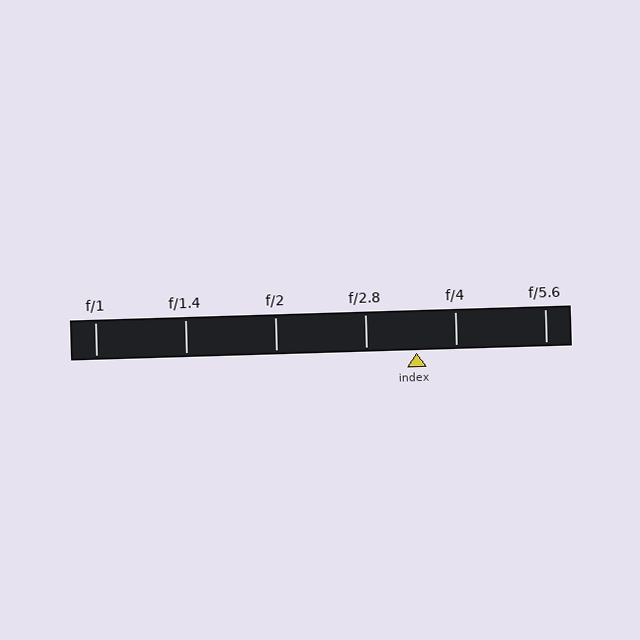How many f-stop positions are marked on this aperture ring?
There are 6 f-stop positions marked.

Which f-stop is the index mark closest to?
The index mark is closest to f/4.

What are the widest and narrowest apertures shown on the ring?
The widest aperture shown is f/1 and the narrowest is f/5.6.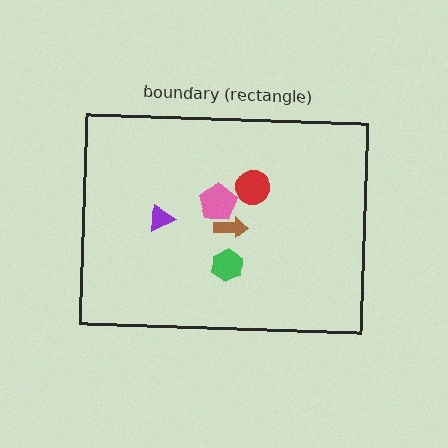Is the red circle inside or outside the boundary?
Inside.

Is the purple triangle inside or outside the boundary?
Inside.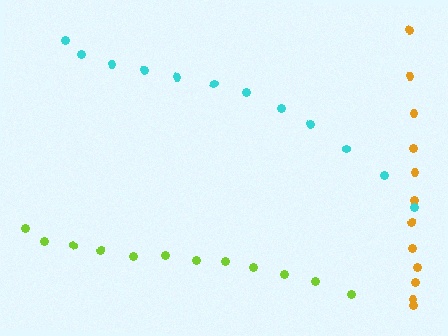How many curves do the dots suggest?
There are 3 distinct paths.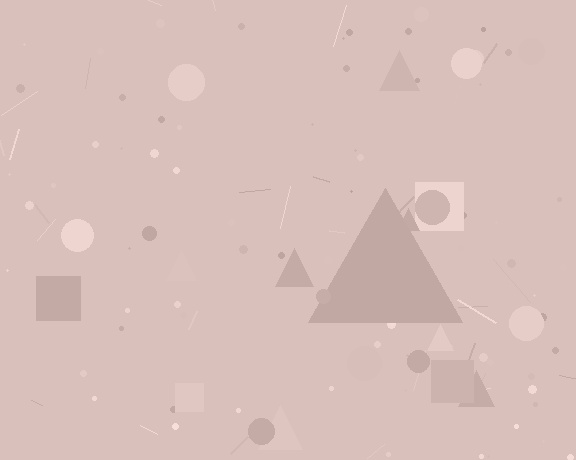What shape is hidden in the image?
A triangle is hidden in the image.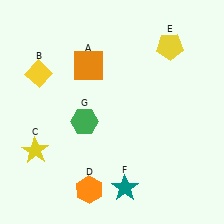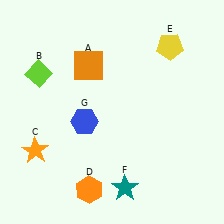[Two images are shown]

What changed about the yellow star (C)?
In Image 1, C is yellow. In Image 2, it changed to orange.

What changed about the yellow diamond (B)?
In Image 1, B is yellow. In Image 2, it changed to lime.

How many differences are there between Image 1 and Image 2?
There are 3 differences between the two images.